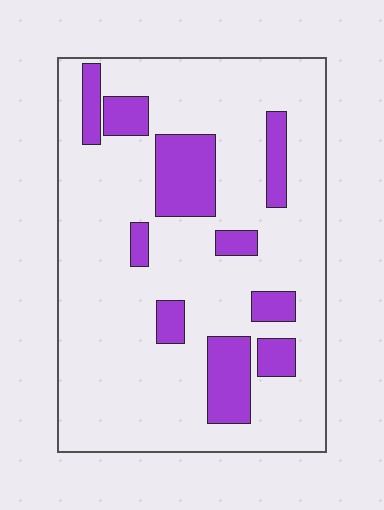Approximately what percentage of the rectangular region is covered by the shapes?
Approximately 20%.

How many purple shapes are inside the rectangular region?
10.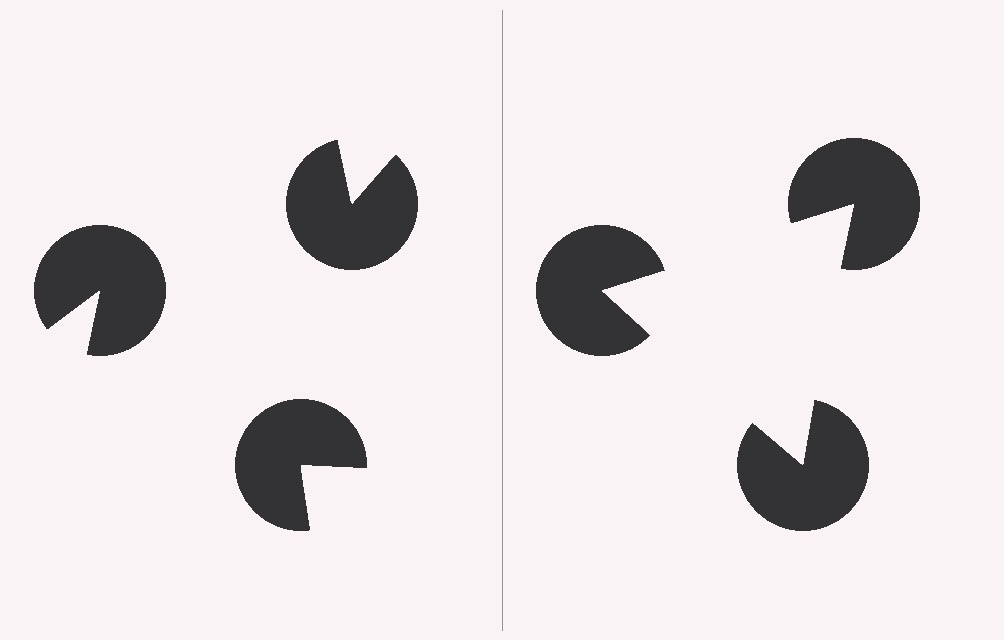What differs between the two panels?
The pac-man discs are positioned identically on both sides; only the wedge orientations differ. On the right they align to a triangle; on the left they are misaligned.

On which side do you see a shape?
An illusory triangle appears on the right side. On the left side the wedge cuts are rotated, so no coherent shape forms.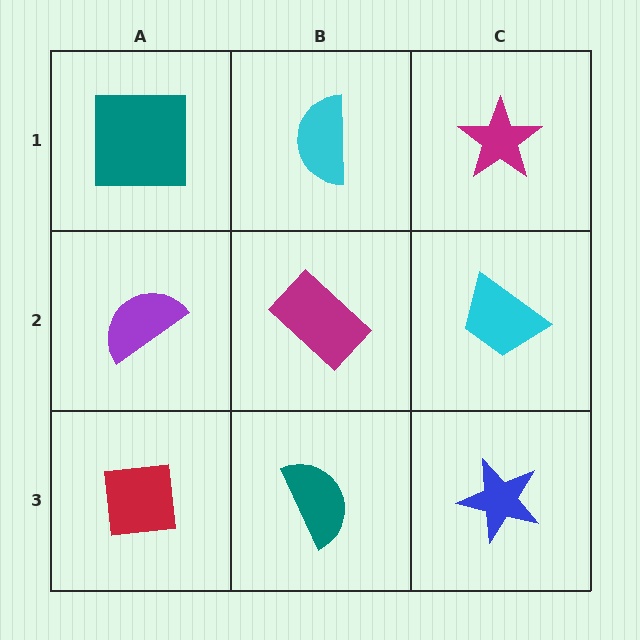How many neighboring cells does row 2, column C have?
3.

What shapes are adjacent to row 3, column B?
A magenta rectangle (row 2, column B), a red square (row 3, column A), a blue star (row 3, column C).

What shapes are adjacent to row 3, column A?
A purple semicircle (row 2, column A), a teal semicircle (row 3, column B).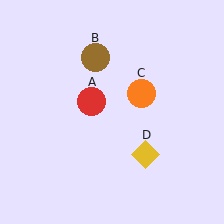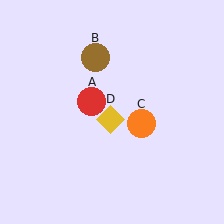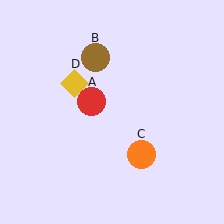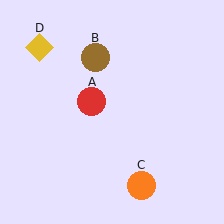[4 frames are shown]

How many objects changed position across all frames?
2 objects changed position: orange circle (object C), yellow diamond (object D).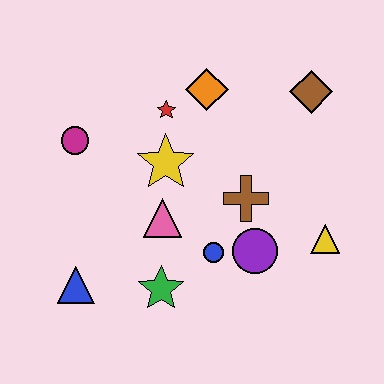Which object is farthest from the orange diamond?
The blue triangle is farthest from the orange diamond.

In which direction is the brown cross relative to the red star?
The brown cross is below the red star.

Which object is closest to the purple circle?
The blue circle is closest to the purple circle.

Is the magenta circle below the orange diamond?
Yes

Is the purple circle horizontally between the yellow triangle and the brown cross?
Yes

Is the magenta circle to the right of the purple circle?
No